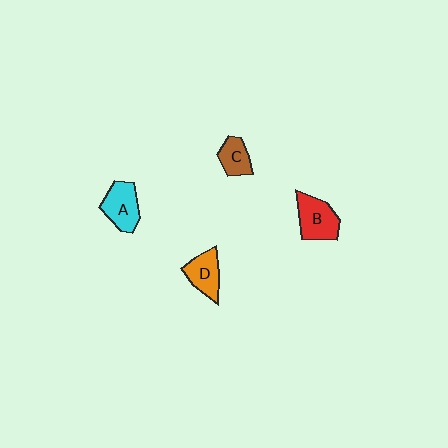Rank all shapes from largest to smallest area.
From largest to smallest: B (red), A (cyan), D (orange), C (brown).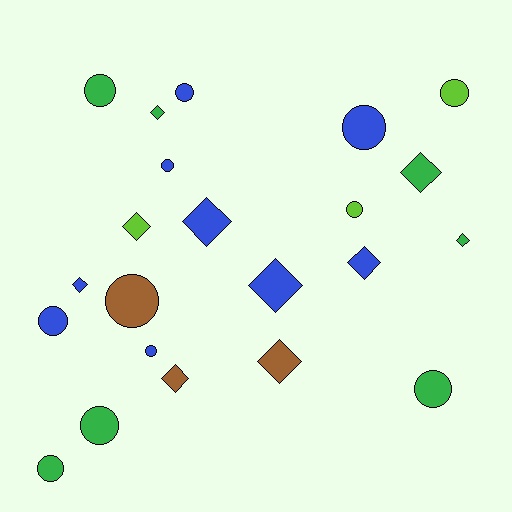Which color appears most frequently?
Blue, with 9 objects.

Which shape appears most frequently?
Circle, with 12 objects.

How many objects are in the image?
There are 22 objects.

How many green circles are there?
There are 4 green circles.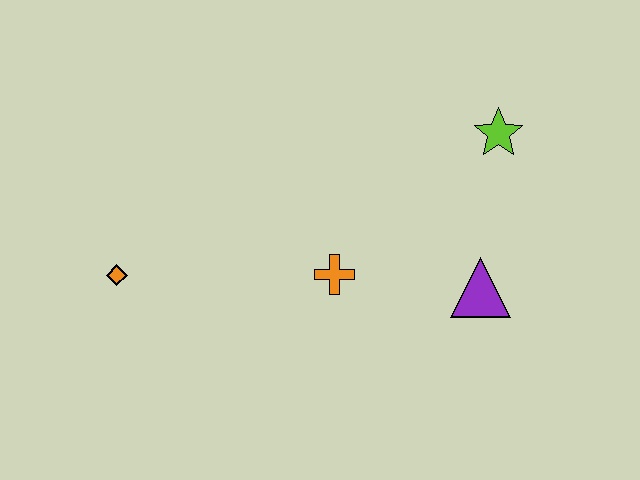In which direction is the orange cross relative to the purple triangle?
The orange cross is to the left of the purple triangle.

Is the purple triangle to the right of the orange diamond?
Yes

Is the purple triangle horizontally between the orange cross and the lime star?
Yes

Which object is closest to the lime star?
The purple triangle is closest to the lime star.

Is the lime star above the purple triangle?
Yes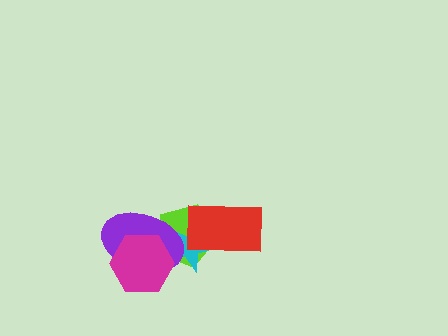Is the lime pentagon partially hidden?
Yes, it is partially covered by another shape.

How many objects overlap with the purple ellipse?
3 objects overlap with the purple ellipse.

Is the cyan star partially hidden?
Yes, it is partially covered by another shape.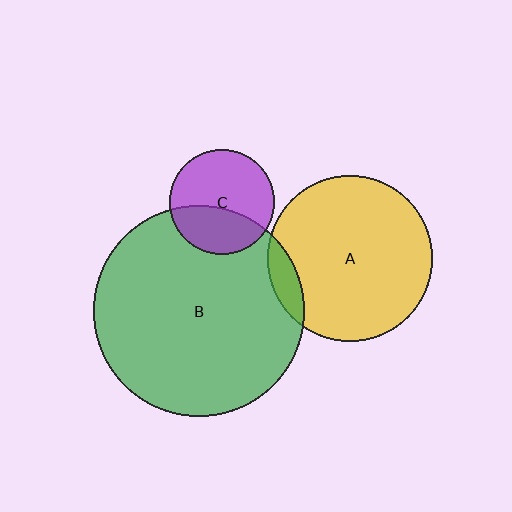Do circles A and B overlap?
Yes.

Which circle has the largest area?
Circle B (green).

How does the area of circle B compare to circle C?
Approximately 4.0 times.